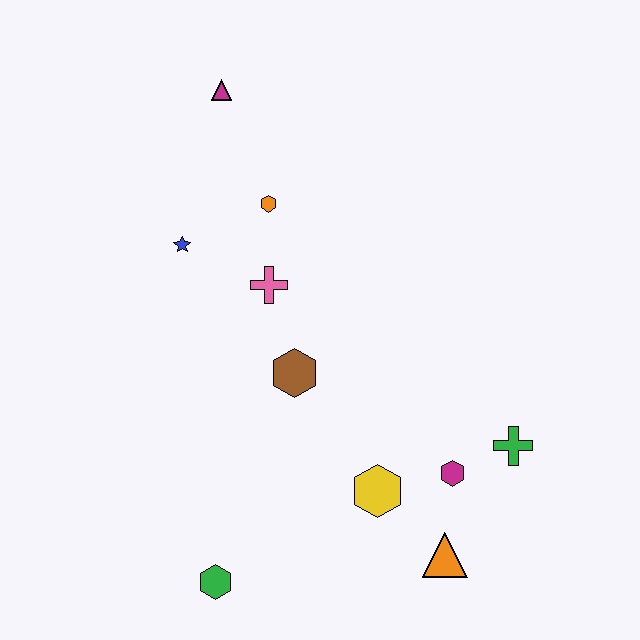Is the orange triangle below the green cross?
Yes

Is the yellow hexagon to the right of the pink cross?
Yes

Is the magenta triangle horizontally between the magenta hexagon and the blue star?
Yes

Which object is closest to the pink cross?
The orange hexagon is closest to the pink cross.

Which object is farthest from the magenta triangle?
The orange triangle is farthest from the magenta triangle.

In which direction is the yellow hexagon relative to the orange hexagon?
The yellow hexagon is below the orange hexagon.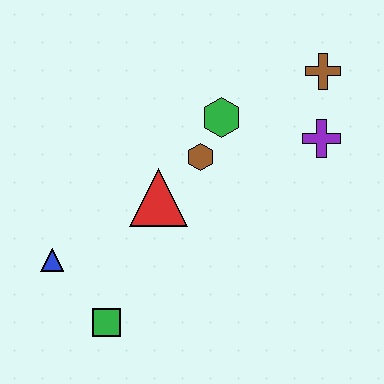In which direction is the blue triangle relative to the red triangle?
The blue triangle is to the left of the red triangle.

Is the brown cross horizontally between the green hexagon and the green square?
No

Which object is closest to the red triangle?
The brown hexagon is closest to the red triangle.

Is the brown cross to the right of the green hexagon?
Yes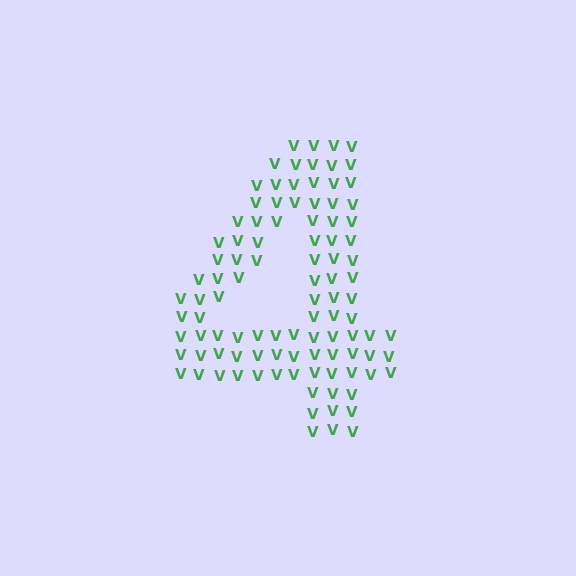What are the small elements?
The small elements are letter V's.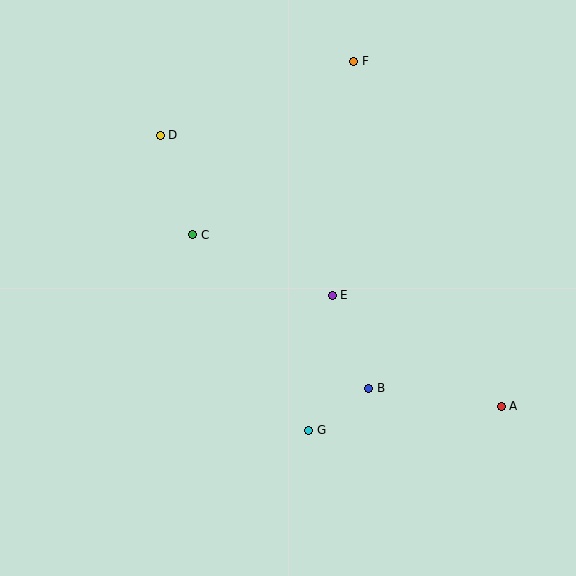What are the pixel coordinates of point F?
Point F is at (354, 61).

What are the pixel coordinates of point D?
Point D is at (160, 135).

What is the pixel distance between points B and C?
The distance between B and C is 233 pixels.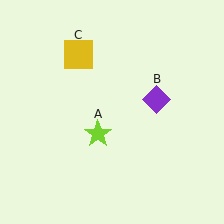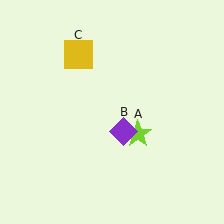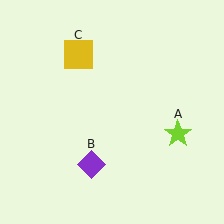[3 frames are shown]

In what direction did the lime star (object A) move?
The lime star (object A) moved right.